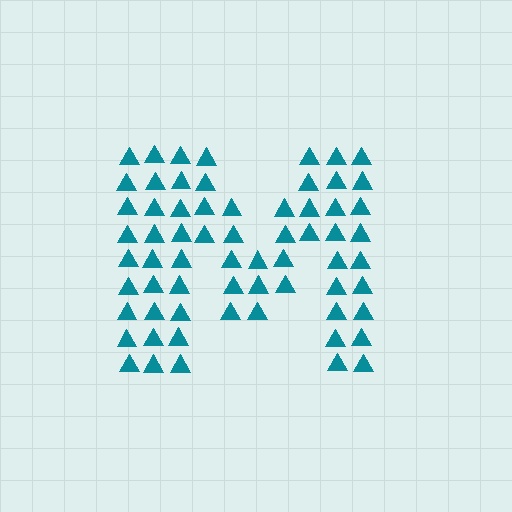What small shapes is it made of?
It is made of small triangles.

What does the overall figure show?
The overall figure shows the letter M.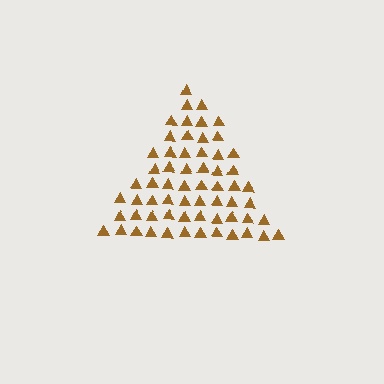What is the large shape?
The large shape is a triangle.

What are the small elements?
The small elements are triangles.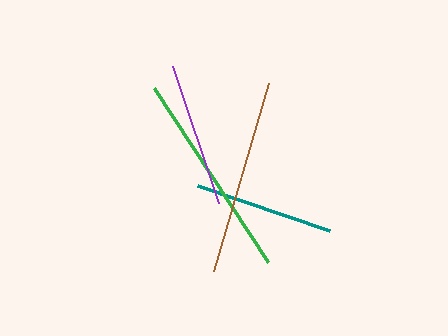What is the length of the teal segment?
The teal segment is approximately 140 pixels long.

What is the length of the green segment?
The green segment is approximately 208 pixels long.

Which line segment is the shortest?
The teal line is the shortest at approximately 140 pixels.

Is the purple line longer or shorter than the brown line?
The brown line is longer than the purple line.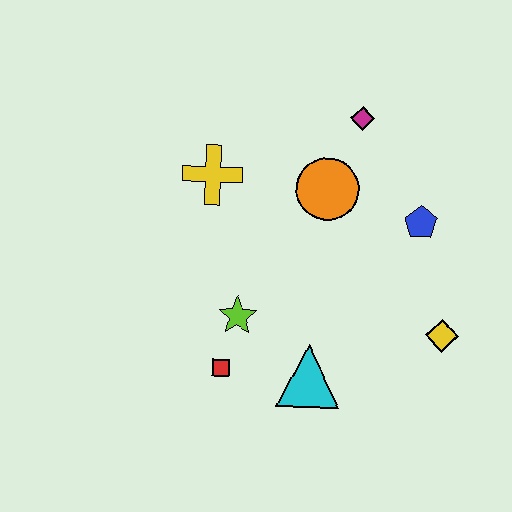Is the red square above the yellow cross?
No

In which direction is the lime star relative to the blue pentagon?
The lime star is to the left of the blue pentagon.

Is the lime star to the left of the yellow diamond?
Yes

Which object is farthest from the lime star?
The magenta diamond is farthest from the lime star.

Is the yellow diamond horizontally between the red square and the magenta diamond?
No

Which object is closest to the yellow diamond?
The blue pentagon is closest to the yellow diamond.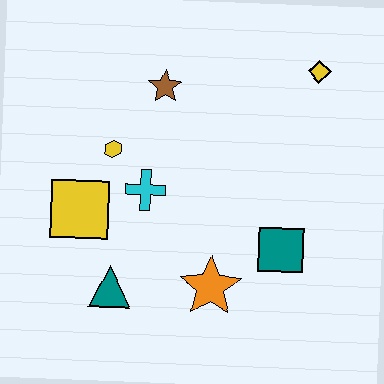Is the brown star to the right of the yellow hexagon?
Yes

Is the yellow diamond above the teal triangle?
Yes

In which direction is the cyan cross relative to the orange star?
The cyan cross is above the orange star.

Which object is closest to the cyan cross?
The yellow hexagon is closest to the cyan cross.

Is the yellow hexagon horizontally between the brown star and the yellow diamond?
No